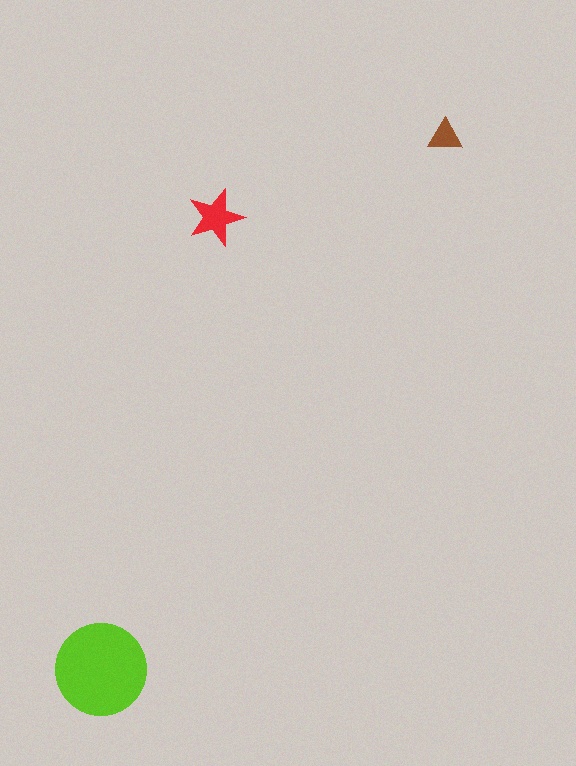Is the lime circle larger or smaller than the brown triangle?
Larger.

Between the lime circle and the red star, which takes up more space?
The lime circle.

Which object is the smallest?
The brown triangle.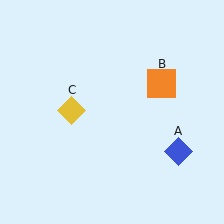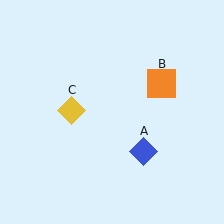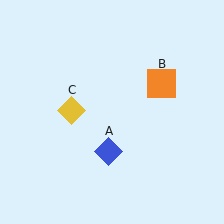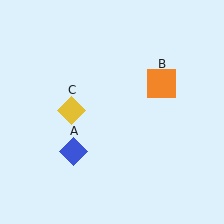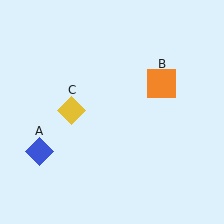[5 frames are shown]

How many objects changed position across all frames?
1 object changed position: blue diamond (object A).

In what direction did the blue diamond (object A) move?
The blue diamond (object A) moved left.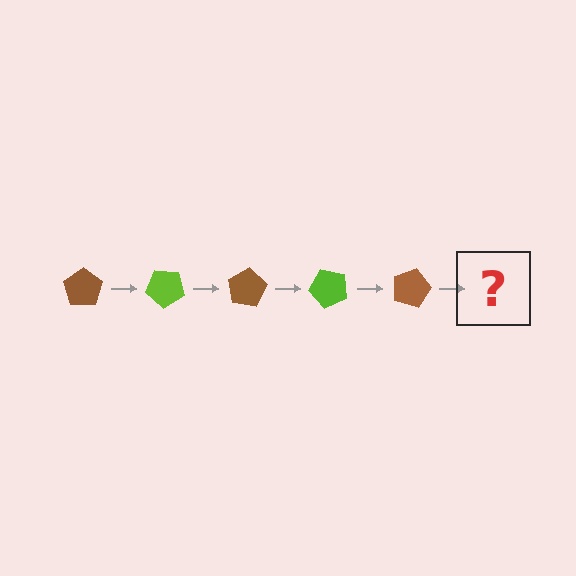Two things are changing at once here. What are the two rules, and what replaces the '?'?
The two rules are that it rotates 40 degrees each step and the color cycles through brown and lime. The '?' should be a lime pentagon, rotated 200 degrees from the start.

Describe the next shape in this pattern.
It should be a lime pentagon, rotated 200 degrees from the start.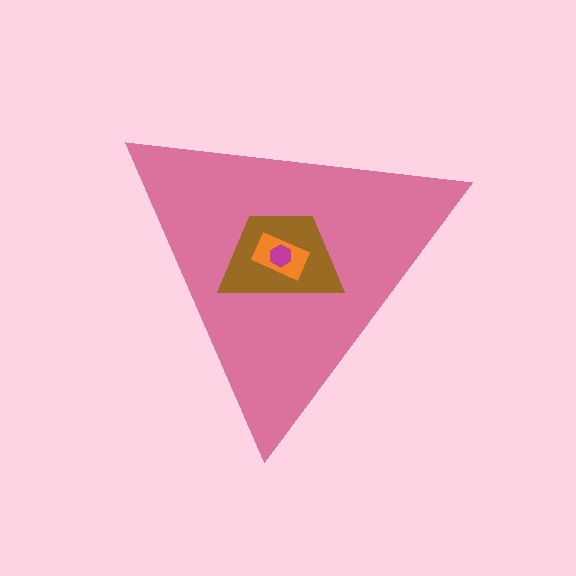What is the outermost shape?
The pink triangle.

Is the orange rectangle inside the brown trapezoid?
Yes.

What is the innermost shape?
The magenta hexagon.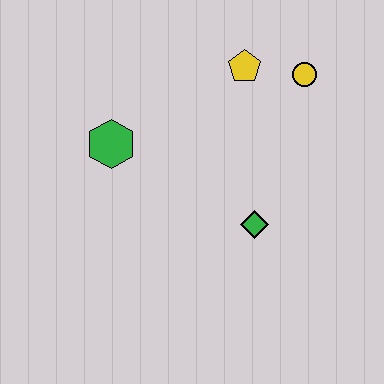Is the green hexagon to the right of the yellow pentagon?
No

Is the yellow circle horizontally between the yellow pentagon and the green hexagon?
No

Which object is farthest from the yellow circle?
The green hexagon is farthest from the yellow circle.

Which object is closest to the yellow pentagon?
The yellow circle is closest to the yellow pentagon.